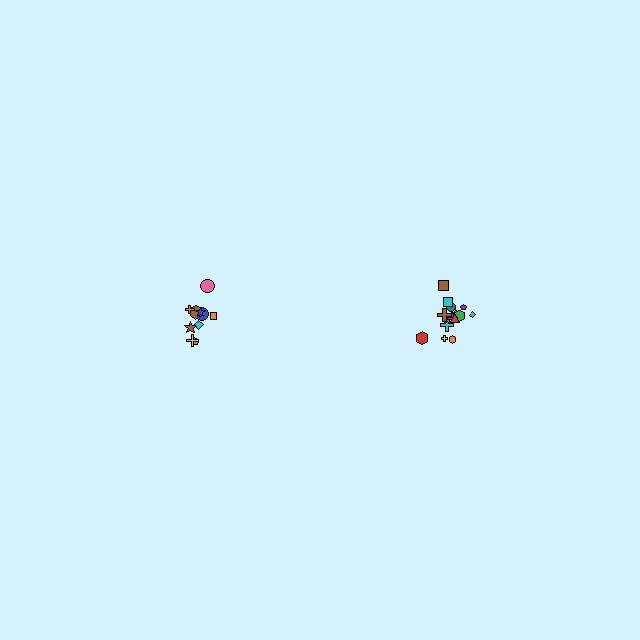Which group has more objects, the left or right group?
The right group.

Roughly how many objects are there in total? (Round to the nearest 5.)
Roughly 25 objects in total.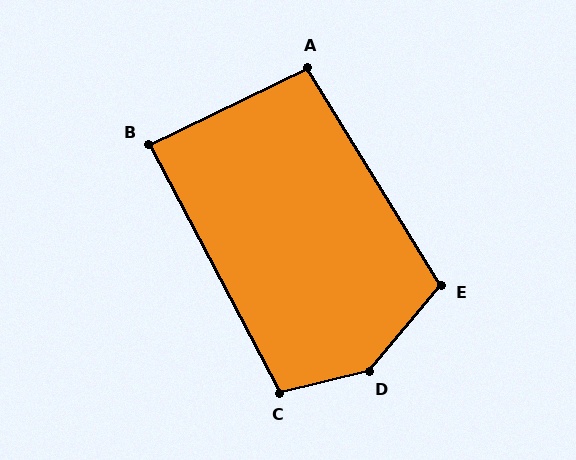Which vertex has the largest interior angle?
D, at approximately 143 degrees.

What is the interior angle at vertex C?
Approximately 104 degrees (obtuse).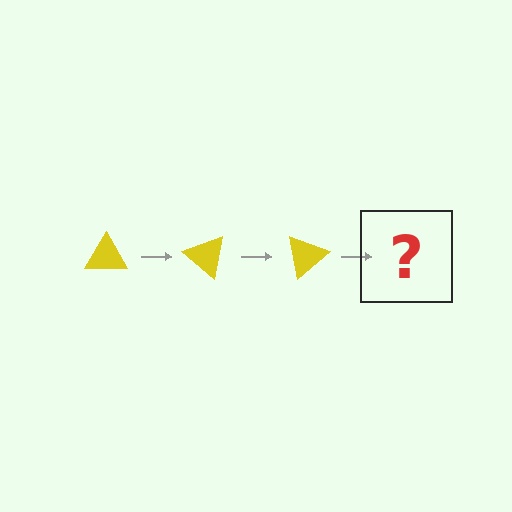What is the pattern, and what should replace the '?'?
The pattern is that the triangle rotates 40 degrees each step. The '?' should be a yellow triangle rotated 120 degrees.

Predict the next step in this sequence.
The next step is a yellow triangle rotated 120 degrees.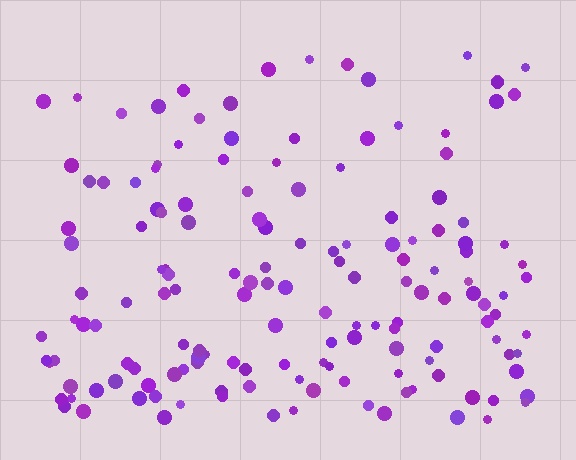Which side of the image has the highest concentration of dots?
The bottom.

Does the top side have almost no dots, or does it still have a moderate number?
Still a moderate number, just noticeably fewer than the bottom.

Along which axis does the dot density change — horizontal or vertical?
Vertical.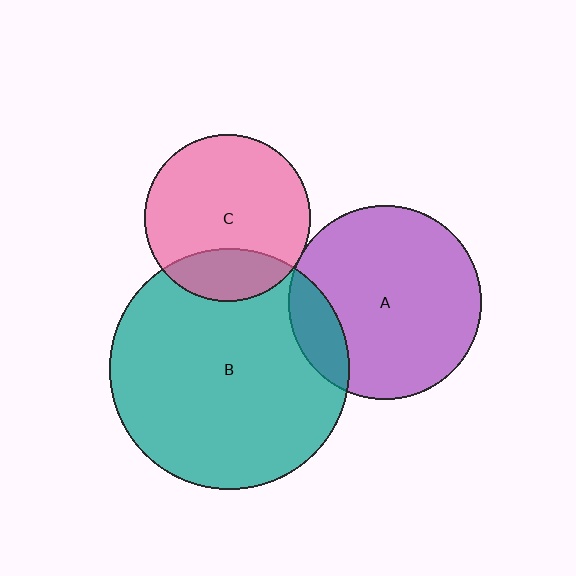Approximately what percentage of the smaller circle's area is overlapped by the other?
Approximately 5%.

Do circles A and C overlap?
Yes.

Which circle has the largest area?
Circle B (teal).